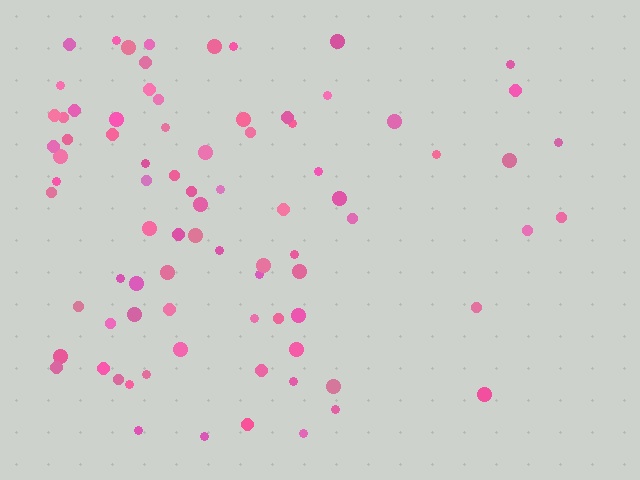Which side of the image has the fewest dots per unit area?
The right.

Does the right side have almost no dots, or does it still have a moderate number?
Still a moderate number, just noticeably fewer than the left.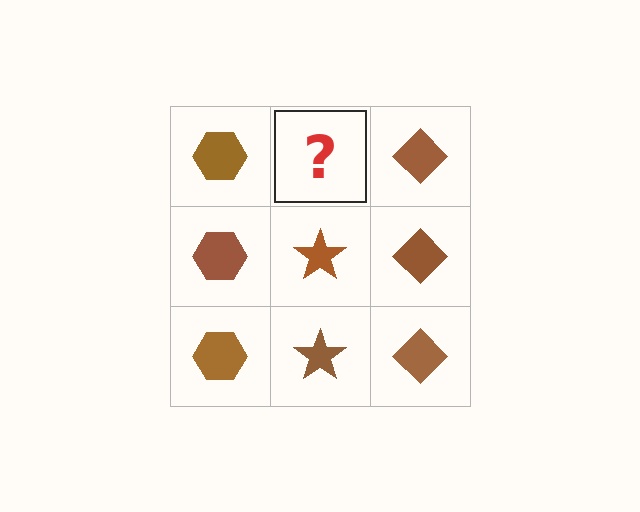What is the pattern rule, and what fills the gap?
The rule is that each column has a consistent shape. The gap should be filled with a brown star.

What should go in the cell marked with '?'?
The missing cell should contain a brown star.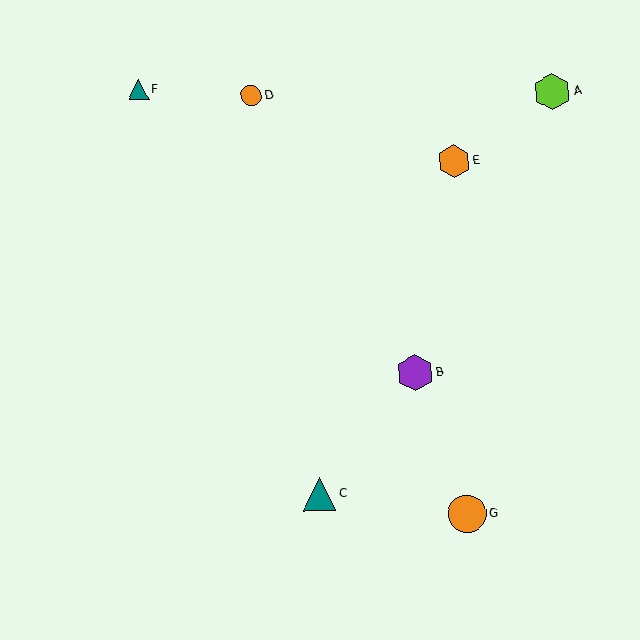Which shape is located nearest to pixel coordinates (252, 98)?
The orange circle (labeled D) at (251, 96) is nearest to that location.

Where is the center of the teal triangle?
The center of the teal triangle is at (319, 494).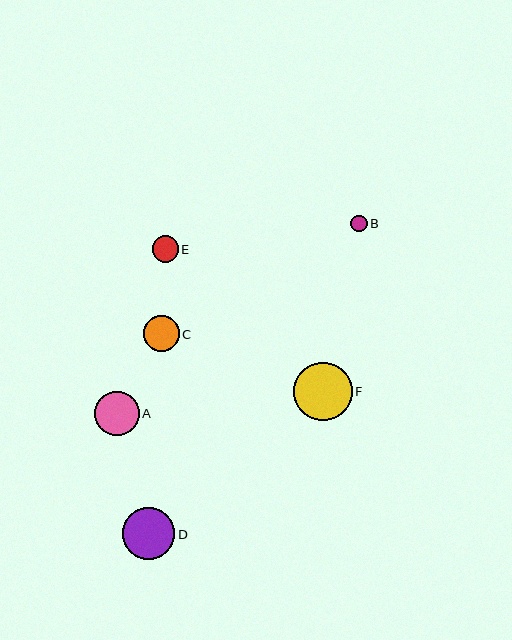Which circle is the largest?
Circle F is the largest with a size of approximately 58 pixels.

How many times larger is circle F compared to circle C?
Circle F is approximately 1.6 times the size of circle C.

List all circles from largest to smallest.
From largest to smallest: F, D, A, C, E, B.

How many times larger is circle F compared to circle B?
Circle F is approximately 3.6 times the size of circle B.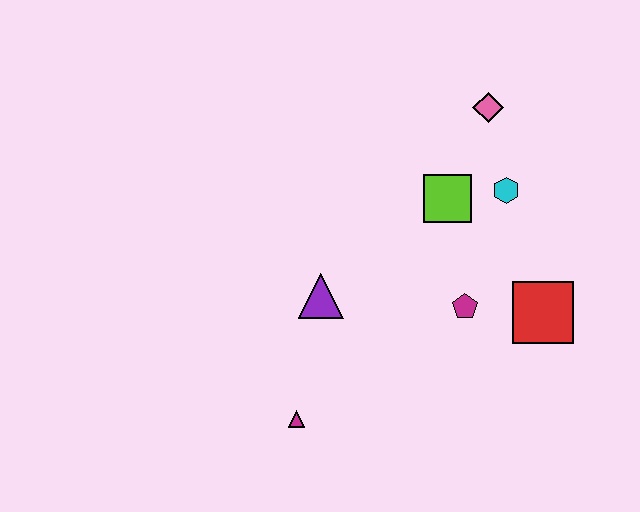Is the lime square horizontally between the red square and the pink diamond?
No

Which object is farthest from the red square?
The magenta triangle is farthest from the red square.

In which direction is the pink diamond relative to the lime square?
The pink diamond is above the lime square.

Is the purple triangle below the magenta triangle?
No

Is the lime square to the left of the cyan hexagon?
Yes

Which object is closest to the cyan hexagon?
The lime square is closest to the cyan hexagon.